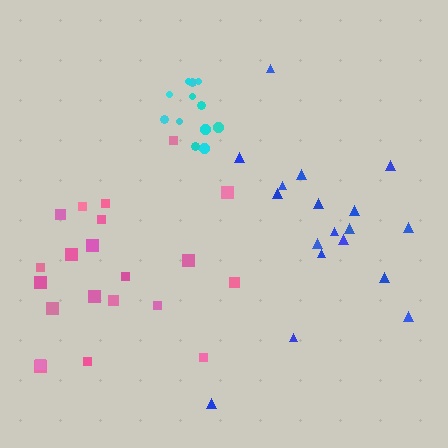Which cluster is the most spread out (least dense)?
Blue.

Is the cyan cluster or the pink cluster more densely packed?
Cyan.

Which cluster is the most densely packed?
Cyan.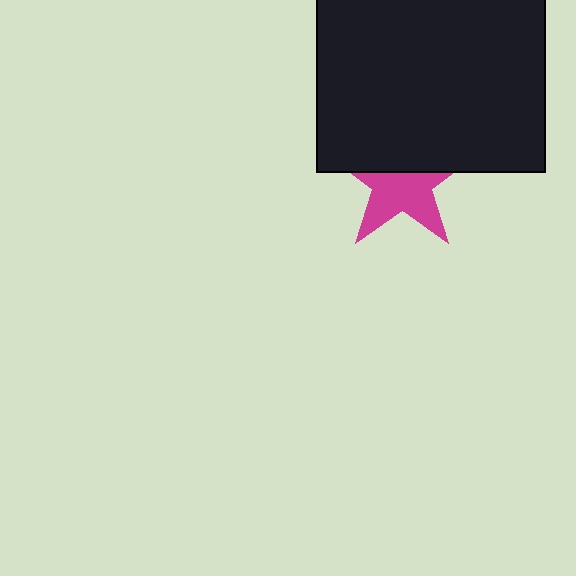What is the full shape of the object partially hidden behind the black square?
The partially hidden object is a magenta star.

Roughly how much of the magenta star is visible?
About half of it is visible (roughly 53%).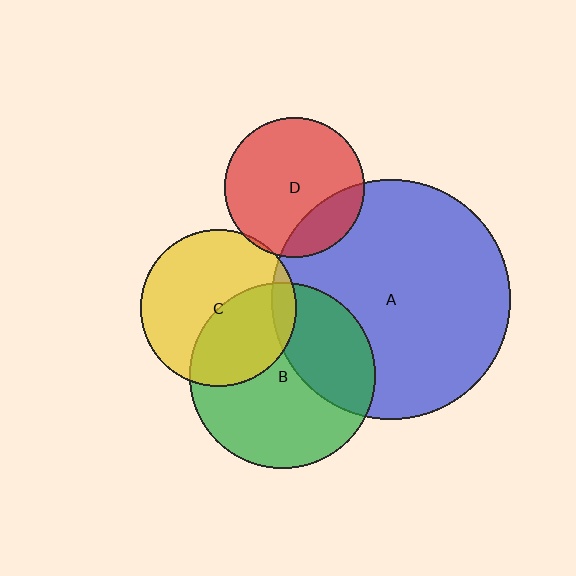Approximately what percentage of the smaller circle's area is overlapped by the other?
Approximately 40%.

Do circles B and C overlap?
Yes.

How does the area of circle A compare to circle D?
Approximately 2.9 times.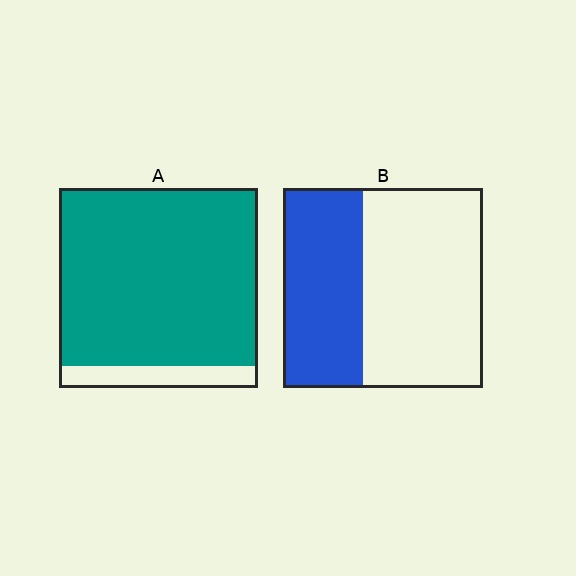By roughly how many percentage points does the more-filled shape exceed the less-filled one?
By roughly 50 percentage points (A over B).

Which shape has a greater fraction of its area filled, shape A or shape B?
Shape A.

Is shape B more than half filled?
No.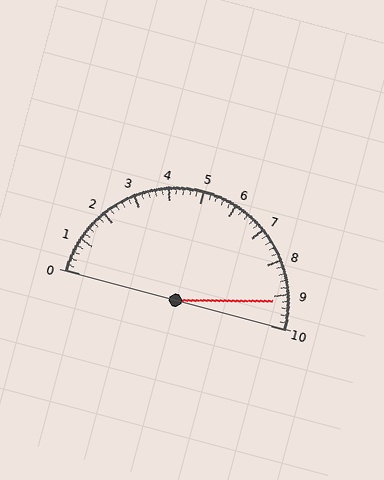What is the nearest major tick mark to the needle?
The nearest major tick mark is 9.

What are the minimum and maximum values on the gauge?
The gauge ranges from 0 to 10.